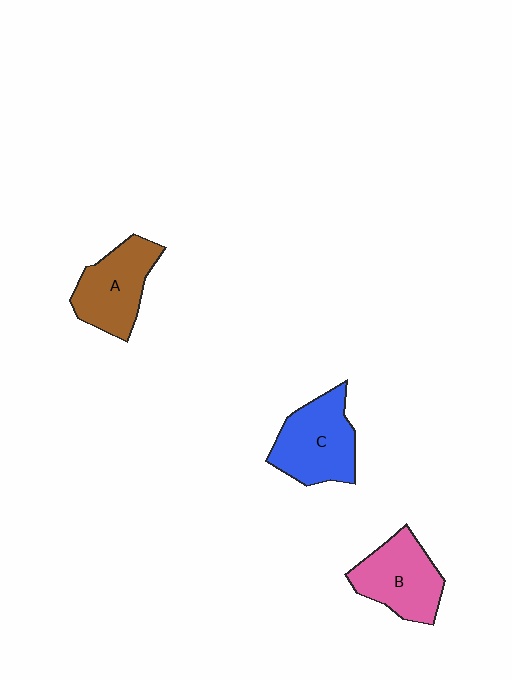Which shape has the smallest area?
Shape A (brown).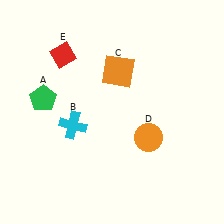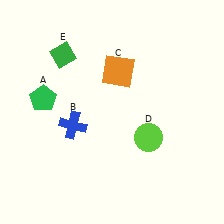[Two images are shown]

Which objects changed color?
B changed from cyan to blue. D changed from orange to lime. E changed from red to green.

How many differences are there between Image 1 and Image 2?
There are 3 differences between the two images.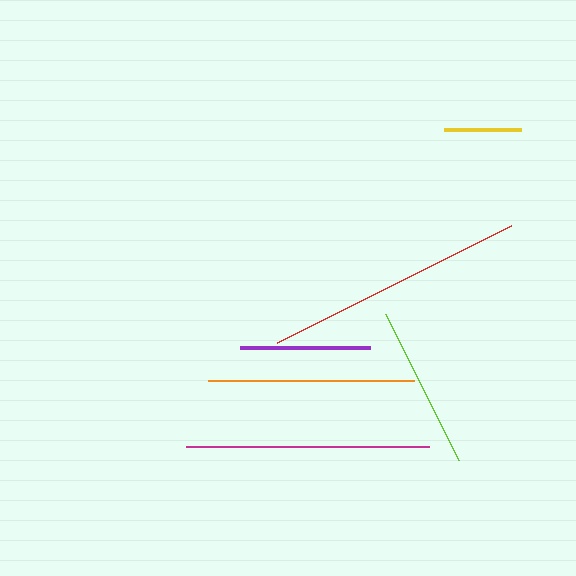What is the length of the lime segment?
The lime segment is approximately 164 pixels long.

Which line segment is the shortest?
The yellow line is the shortest at approximately 77 pixels.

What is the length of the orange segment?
The orange segment is approximately 206 pixels long.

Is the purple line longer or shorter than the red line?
The red line is longer than the purple line.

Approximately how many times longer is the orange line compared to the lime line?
The orange line is approximately 1.3 times the length of the lime line.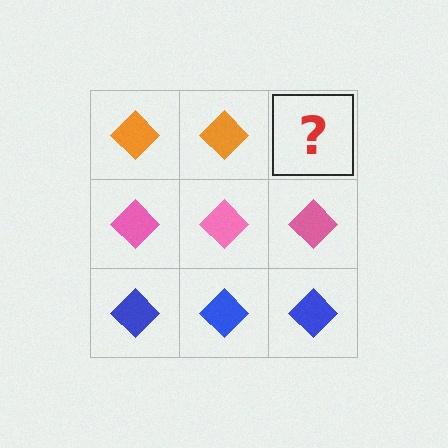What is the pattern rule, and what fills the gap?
The rule is that each row has a consistent color. The gap should be filled with an orange diamond.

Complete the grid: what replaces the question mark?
The question mark should be replaced with an orange diamond.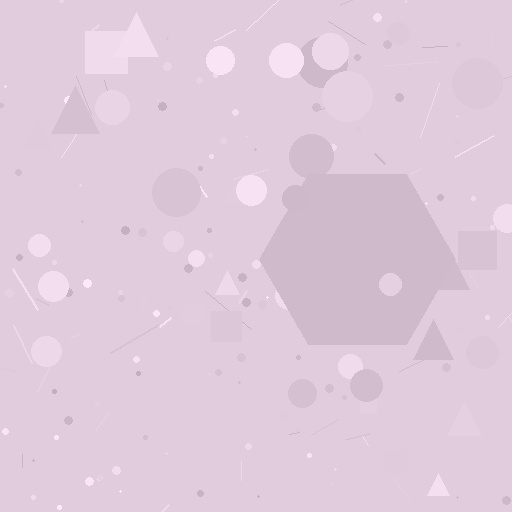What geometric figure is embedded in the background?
A hexagon is embedded in the background.